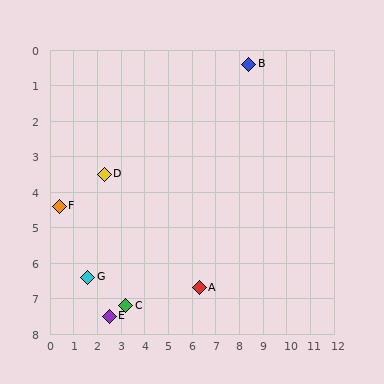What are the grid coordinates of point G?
Point G is at approximately (1.6, 6.4).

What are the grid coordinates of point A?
Point A is at approximately (6.3, 6.7).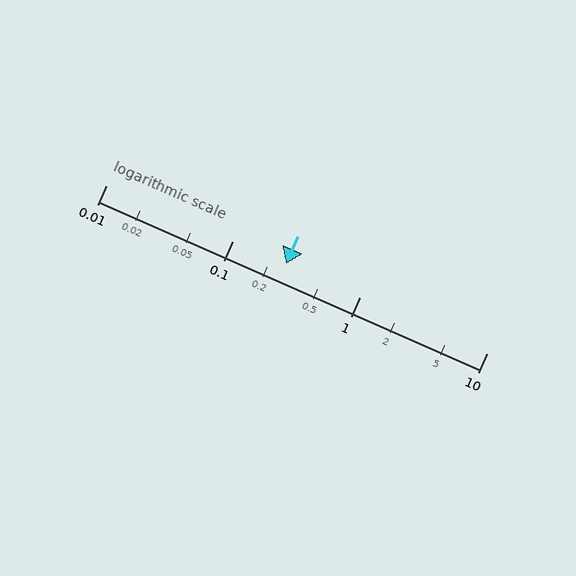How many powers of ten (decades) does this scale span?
The scale spans 3 decades, from 0.01 to 10.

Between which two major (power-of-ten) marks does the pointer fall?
The pointer is between 0.1 and 1.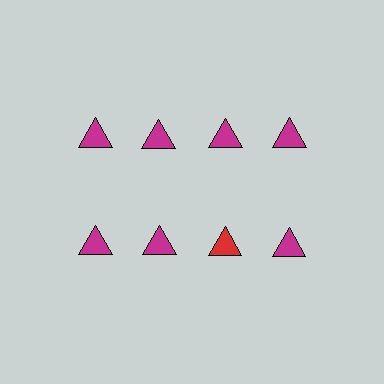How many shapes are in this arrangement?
There are 8 shapes arranged in a grid pattern.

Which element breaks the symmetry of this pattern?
The red triangle in the second row, center column breaks the symmetry. All other shapes are magenta triangles.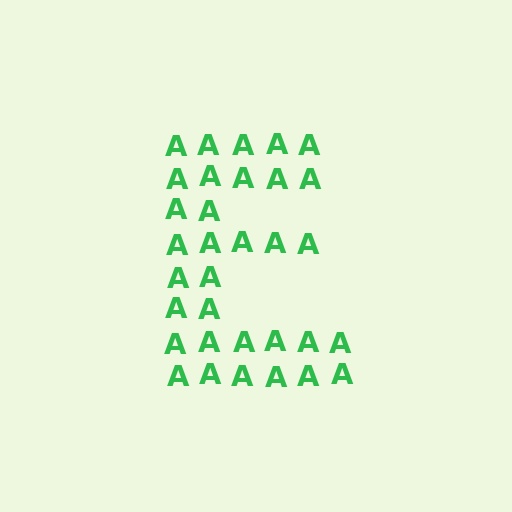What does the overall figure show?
The overall figure shows the letter E.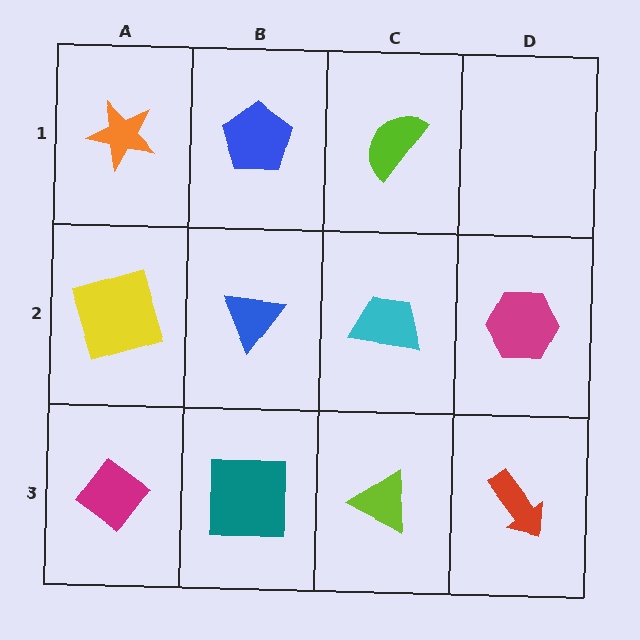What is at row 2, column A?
A yellow square.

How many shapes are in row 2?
4 shapes.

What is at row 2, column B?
A blue triangle.